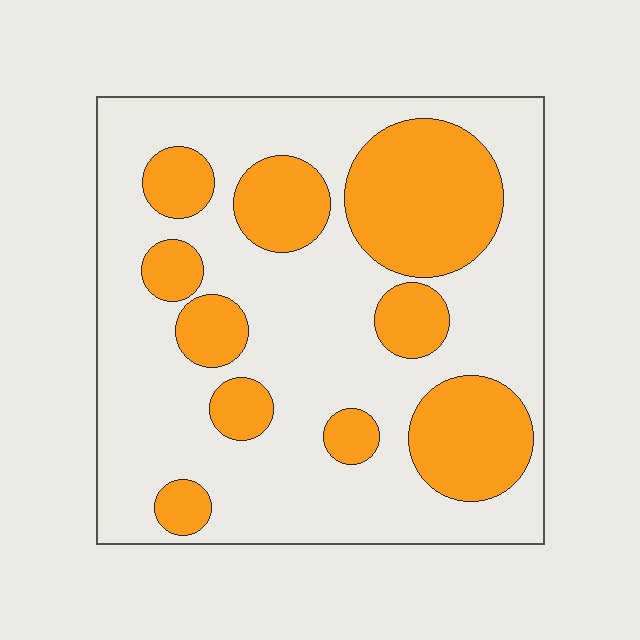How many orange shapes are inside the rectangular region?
10.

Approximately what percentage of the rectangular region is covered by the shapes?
Approximately 30%.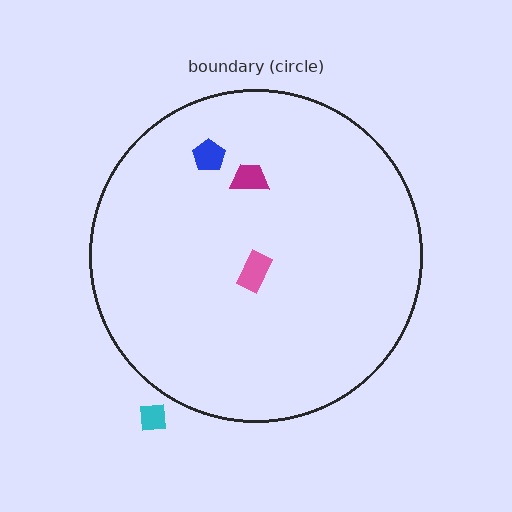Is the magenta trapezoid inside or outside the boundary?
Inside.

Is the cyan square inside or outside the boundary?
Outside.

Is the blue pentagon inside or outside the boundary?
Inside.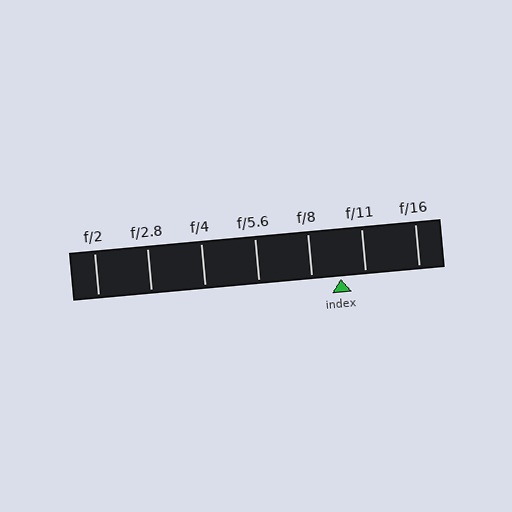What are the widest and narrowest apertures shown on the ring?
The widest aperture shown is f/2 and the narrowest is f/16.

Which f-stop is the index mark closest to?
The index mark is closest to f/11.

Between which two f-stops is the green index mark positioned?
The index mark is between f/8 and f/11.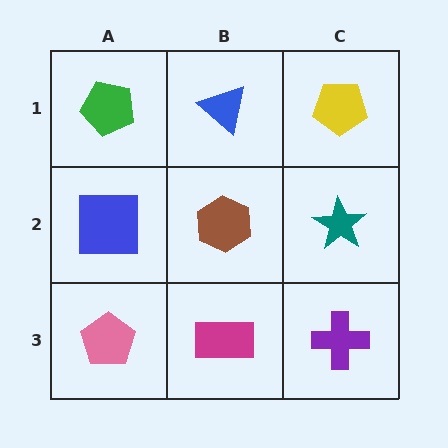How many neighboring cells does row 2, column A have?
3.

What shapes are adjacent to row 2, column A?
A green pentagon (row 1, column A), a pink pentagon (row 3, column A), a brown hexagon (row 2, column B).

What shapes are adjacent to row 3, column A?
A blue square (row 2, column A), a magenta rectangle (row 3, column B).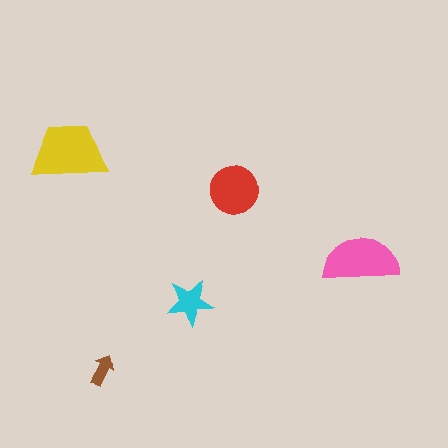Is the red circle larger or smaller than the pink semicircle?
Smaller.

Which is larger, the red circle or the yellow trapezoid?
The yellow trapezoid.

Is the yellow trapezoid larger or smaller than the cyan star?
Larger.